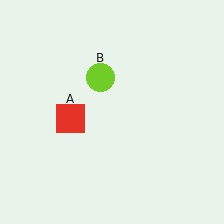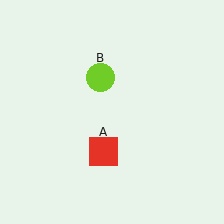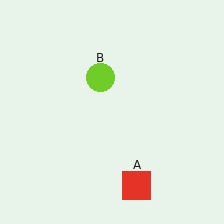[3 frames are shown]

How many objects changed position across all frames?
1 object changed position: red square (object A).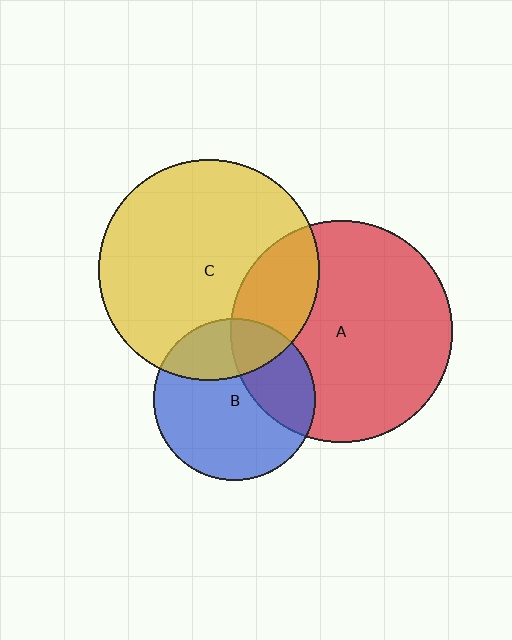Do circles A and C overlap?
Yes.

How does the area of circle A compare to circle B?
Approximately 1.9 times.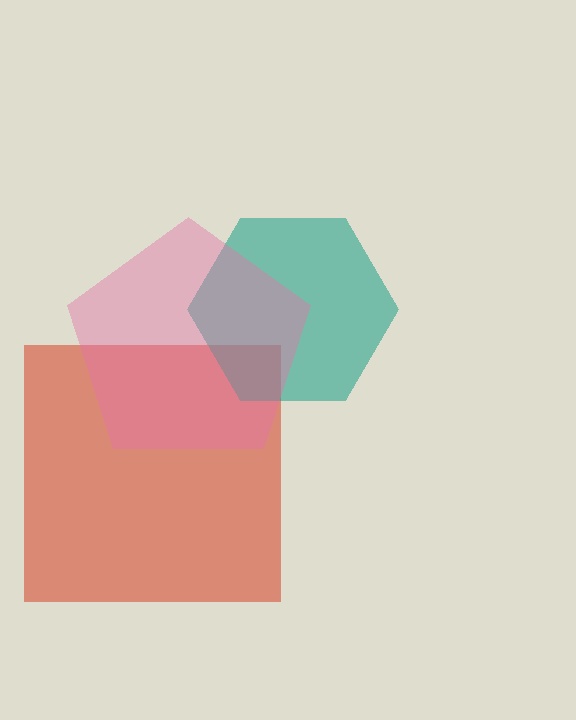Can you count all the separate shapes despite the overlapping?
Yes, there are 3 separate shapes.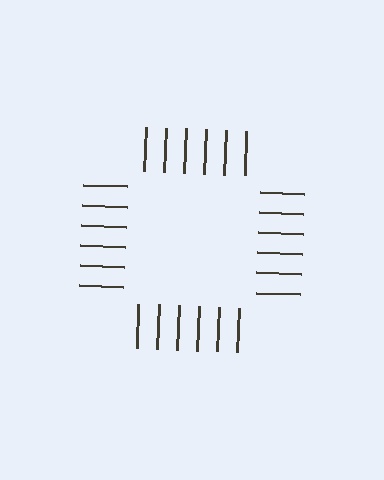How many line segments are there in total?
24 — 6 along each of the 4 edges.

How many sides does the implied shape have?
4 sides — the line-ends trace a square.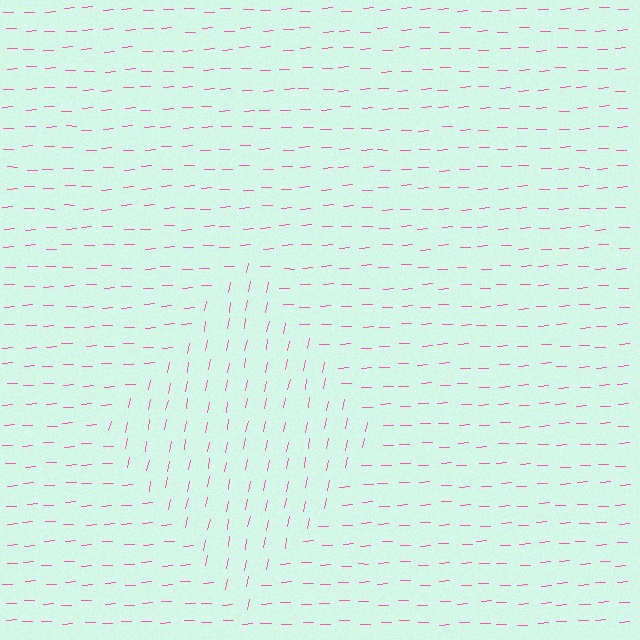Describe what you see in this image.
The image is filled with small pink line segments. A diamond region in the image has lines oriented differently from the surrounding lines, creating a visible texture boundary.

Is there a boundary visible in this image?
Yes, there is a texture boundary formed by a change in line orientation.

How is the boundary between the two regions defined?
The boundary is defined purely by a change in line orientation (approximately 77 degrees difference). All lines are the same color and thickness.